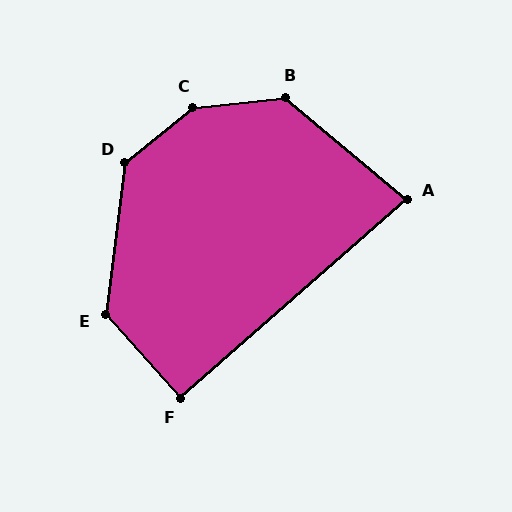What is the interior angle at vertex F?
Approximately 90 degrees (approximately right).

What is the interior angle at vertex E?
Approximately 131 degrees (obtuse).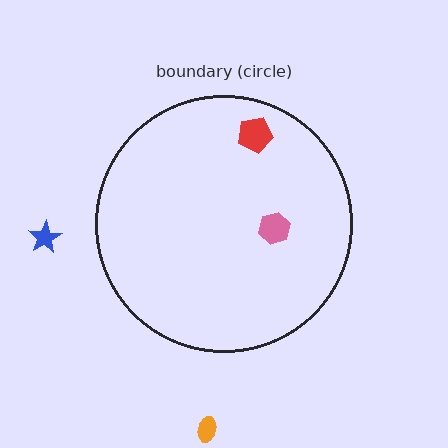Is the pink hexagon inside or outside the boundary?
Inside.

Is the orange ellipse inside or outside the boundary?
Outside.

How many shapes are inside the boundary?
2 inside, 2 outside.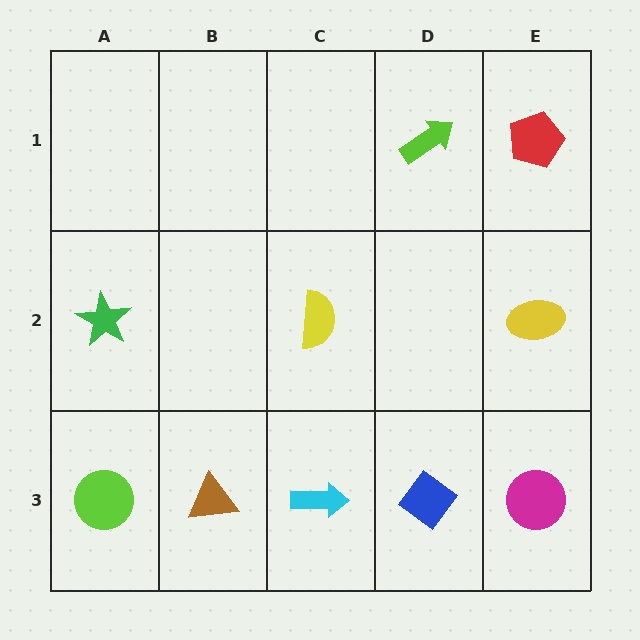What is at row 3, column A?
A lime circle.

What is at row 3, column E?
A magenta circle.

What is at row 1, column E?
A red pentagon.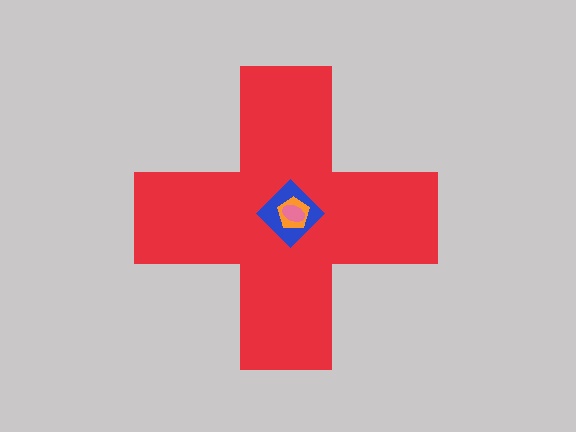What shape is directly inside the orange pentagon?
The pink ellipse.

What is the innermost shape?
The pink ellipse.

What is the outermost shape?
The red cross.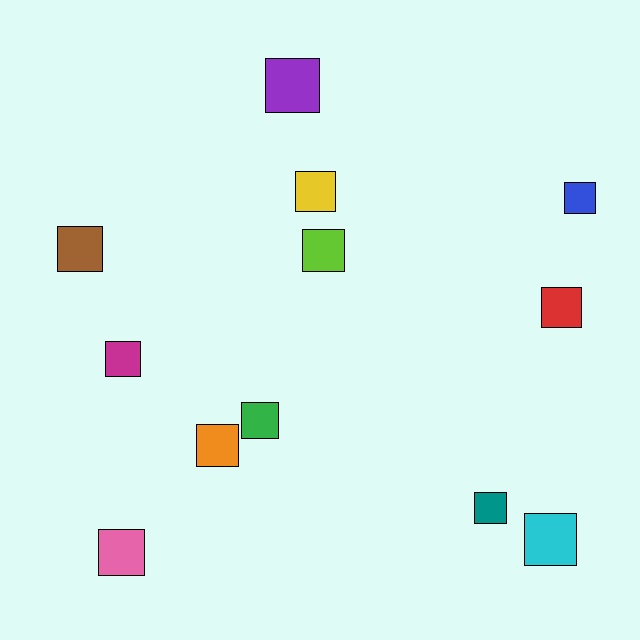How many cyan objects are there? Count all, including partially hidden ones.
There is 1 cyan object.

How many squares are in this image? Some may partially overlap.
There are 12 squares.